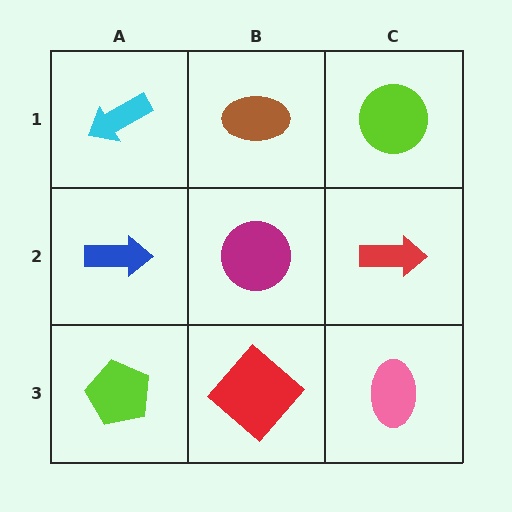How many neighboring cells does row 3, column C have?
2.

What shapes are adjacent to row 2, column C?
A lime circle (row 1, column C), a pink ellipse (row 3, column C), a magenta circle (row 2, column B).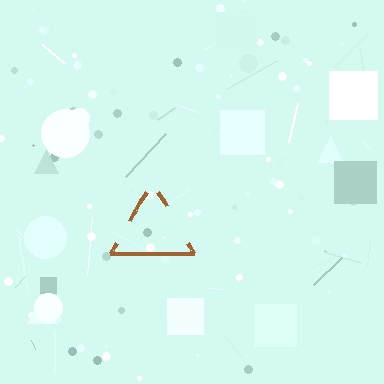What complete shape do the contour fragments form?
The contour fragments form a triangle.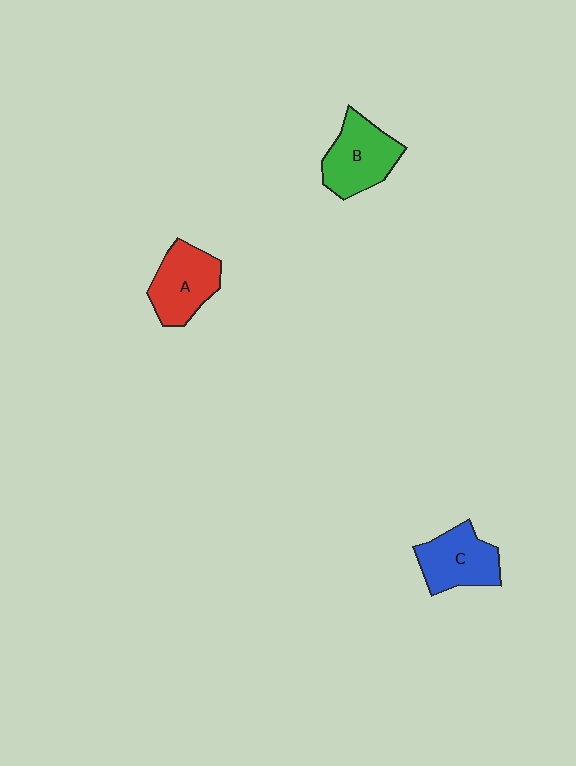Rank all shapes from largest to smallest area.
From largest to smallest: B (green), A (red), C (blue).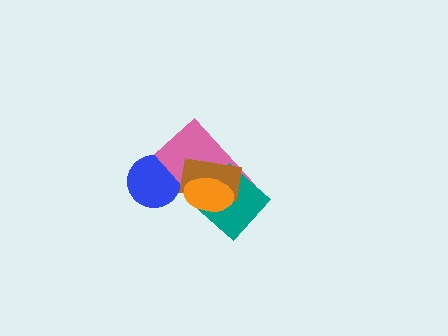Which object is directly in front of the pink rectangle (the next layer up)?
The teal diamond is directly in front of the pink rectangle.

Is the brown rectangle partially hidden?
Yes, it is partially covered by another shape.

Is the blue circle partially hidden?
Yes, it is partially covered by another shape.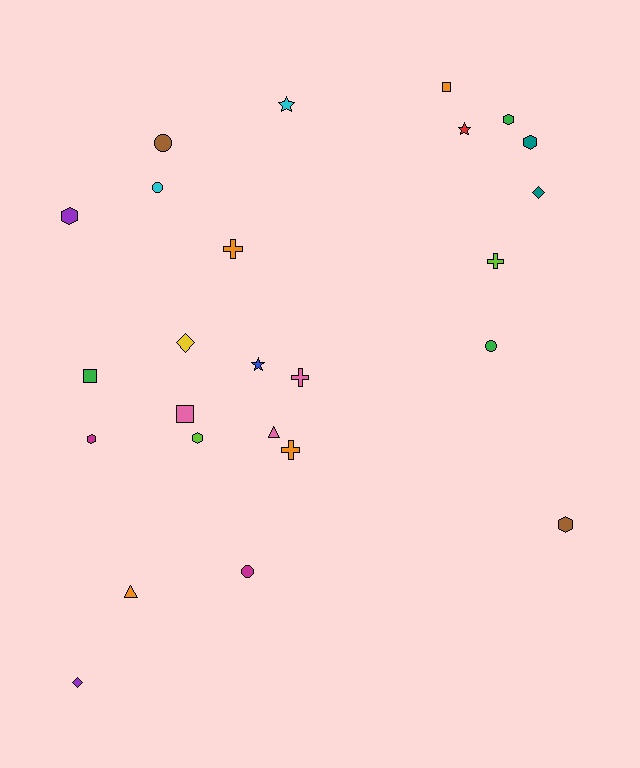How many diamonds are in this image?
There are 3 diamonds.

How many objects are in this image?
There are 25 objects.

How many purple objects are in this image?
There are 2 purple objects.